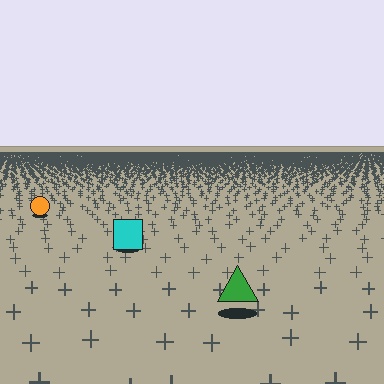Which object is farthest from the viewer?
The orange circle is farthest from the viewer. It appears smaller and the ground texture around it is denser.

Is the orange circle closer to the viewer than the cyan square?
No. The cyan square is closer — you can tell from the texture gradient: the ground texture is coarser near it.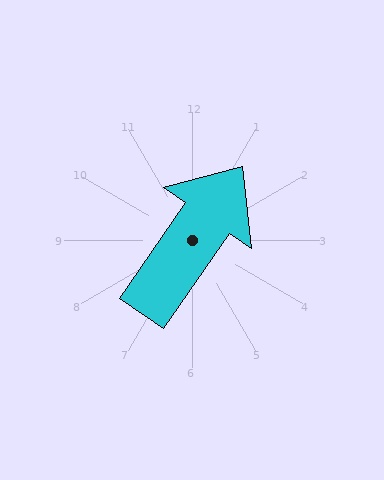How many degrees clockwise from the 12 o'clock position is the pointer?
Approximately 35 degrees.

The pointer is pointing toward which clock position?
Roughly 1 o'clock.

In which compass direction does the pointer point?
Northeast.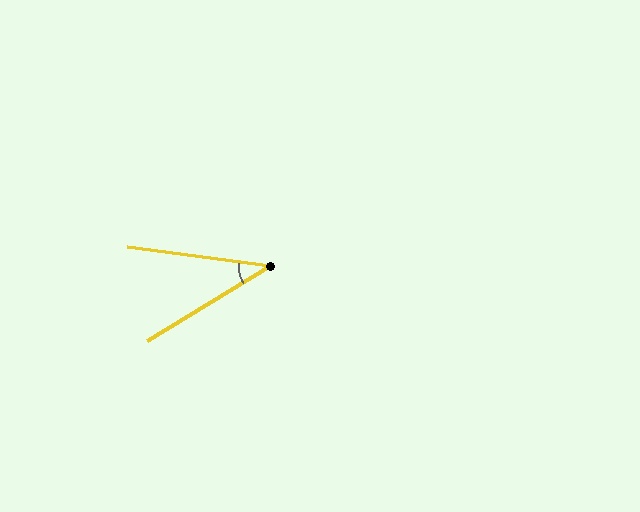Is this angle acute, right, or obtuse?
It is acute.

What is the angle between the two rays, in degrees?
Approximately 39 degrees.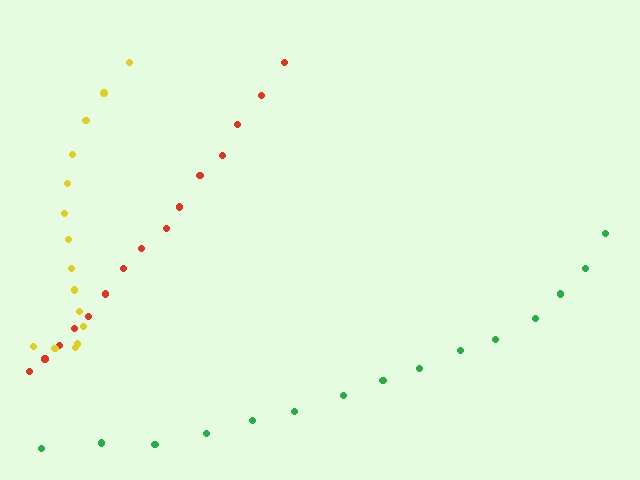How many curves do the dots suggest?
There are 3 distinct paths.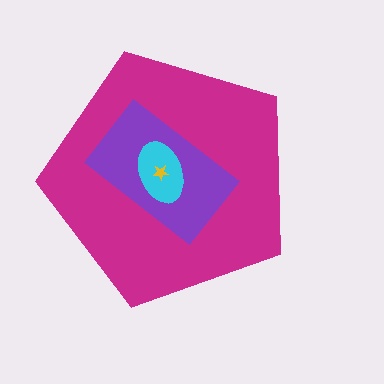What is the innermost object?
The yellow star.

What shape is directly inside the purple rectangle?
The cyan ellipse.